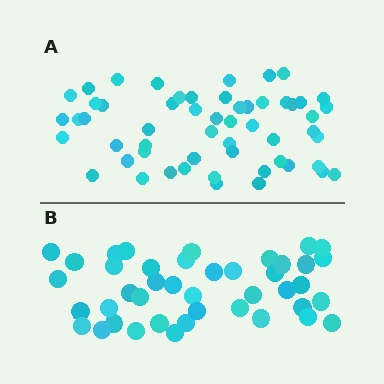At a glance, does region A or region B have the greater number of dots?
Region A (the top region) has more dots.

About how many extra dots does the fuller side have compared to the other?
Region A has approximately 15 more dots than region B.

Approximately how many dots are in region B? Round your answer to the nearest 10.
About 40 dots. (The exact count is 42, which rounds to 40.)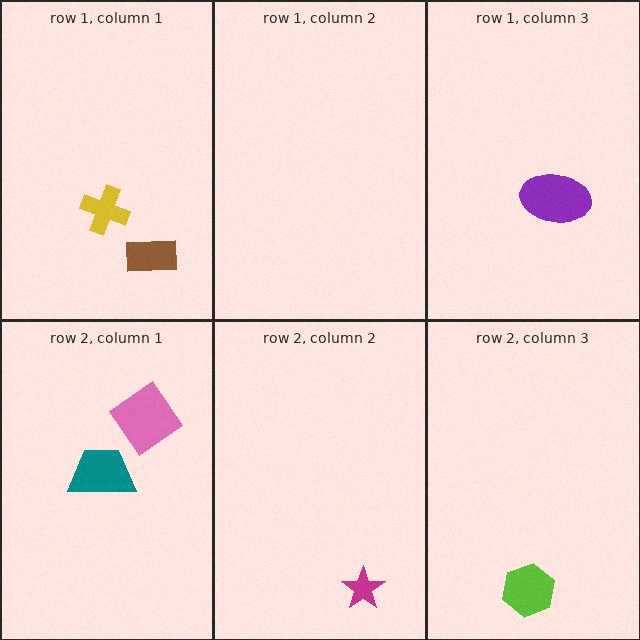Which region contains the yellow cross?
The row 1, column 1 region.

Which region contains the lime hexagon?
The row 2, column 3 region.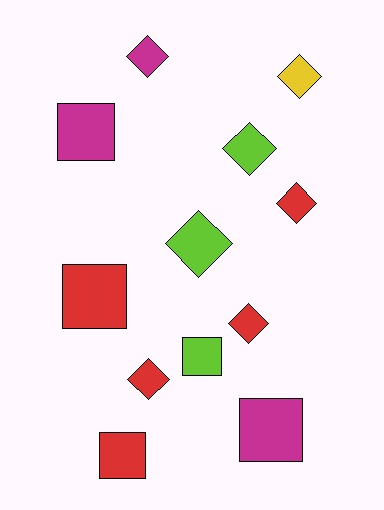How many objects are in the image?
There are 12 objects.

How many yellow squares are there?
There are no yellow squares.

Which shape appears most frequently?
Diamond, with 7 objects.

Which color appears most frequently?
Red, with 5 objects.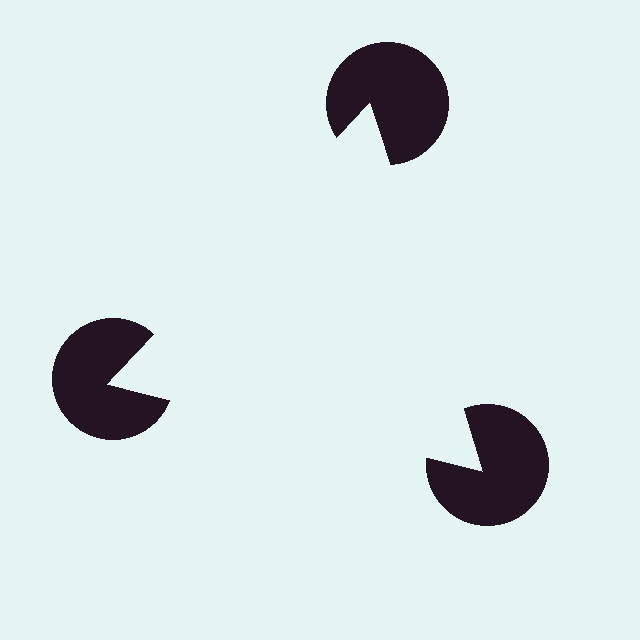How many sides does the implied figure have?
3 sides.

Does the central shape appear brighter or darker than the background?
It typically appears slightly brighter than the background, even though no actual brightness change is drawn.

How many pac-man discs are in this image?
There are 3 — one at each vertex of the illusory triangle.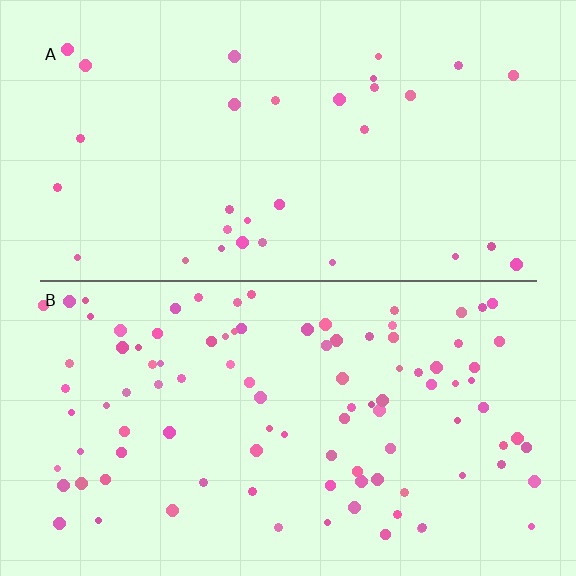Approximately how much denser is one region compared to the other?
Approximately 3.1× — region B over region A.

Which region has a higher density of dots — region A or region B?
B (the bottom).